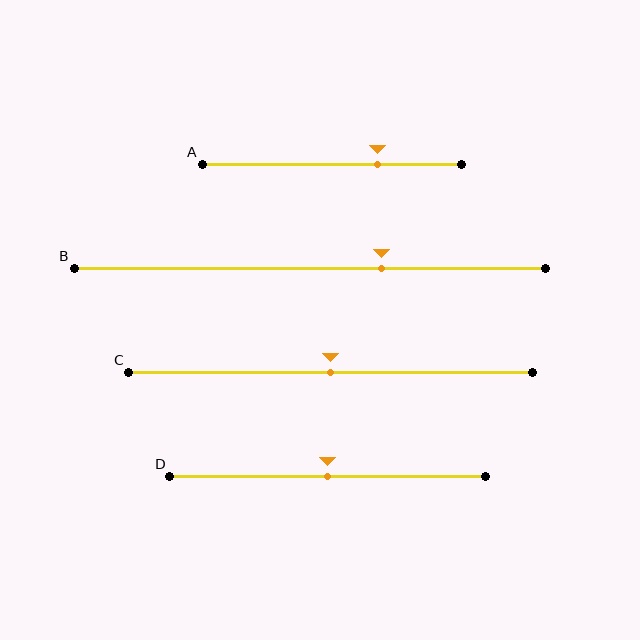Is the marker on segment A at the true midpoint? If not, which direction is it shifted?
No, the marker on segment A is shifted to the right by about 18% of the segment length.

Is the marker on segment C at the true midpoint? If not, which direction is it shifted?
Yes, the marker on segment C is at the true midpoint.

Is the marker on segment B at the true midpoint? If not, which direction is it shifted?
No, the marker on segment B is shifted to the right by about 15% of the segment length.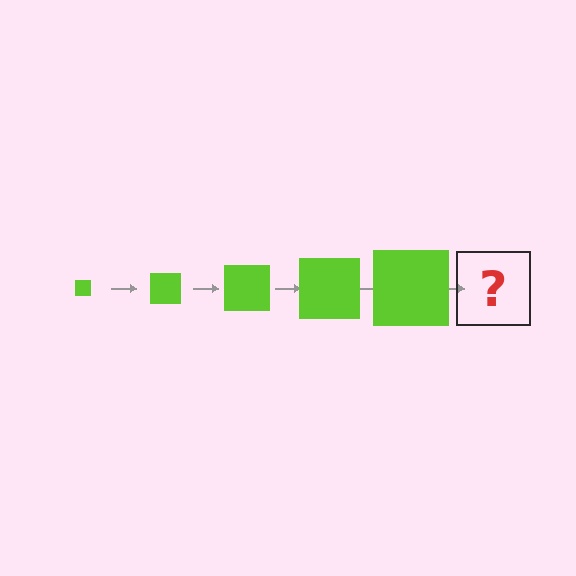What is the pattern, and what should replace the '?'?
The pattern is that the square gets progressively larger each step. The '?' should be a lime square, larger than the previous one.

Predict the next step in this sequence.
The next step is a lime square, larger than the previous one.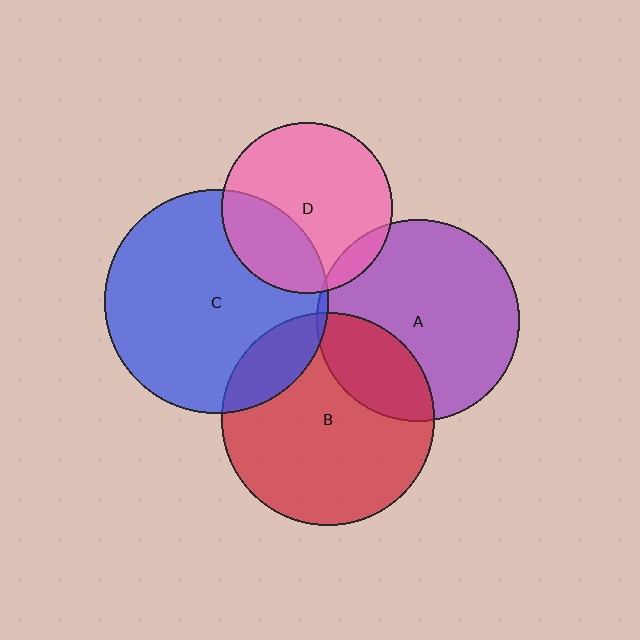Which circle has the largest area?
Circle C (blue).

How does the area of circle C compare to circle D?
Approximately 1.7 times.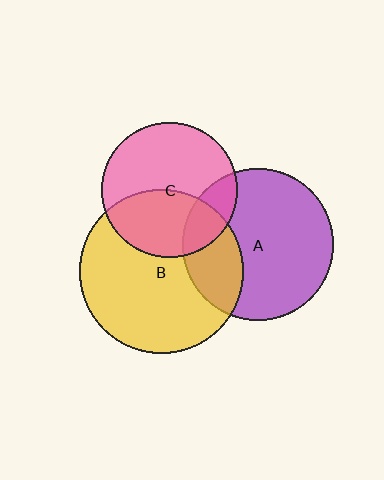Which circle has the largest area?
Circle B (yellow).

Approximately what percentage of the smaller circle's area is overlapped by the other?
Approximately 25%.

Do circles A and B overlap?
Yes.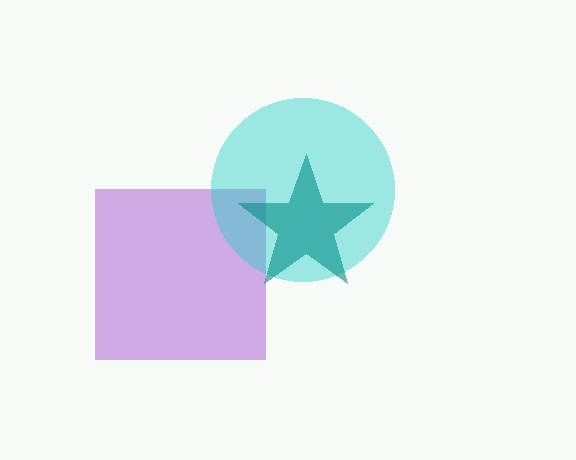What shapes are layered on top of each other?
The layered shapes are: a purple square, a cyan circle, a teal star.